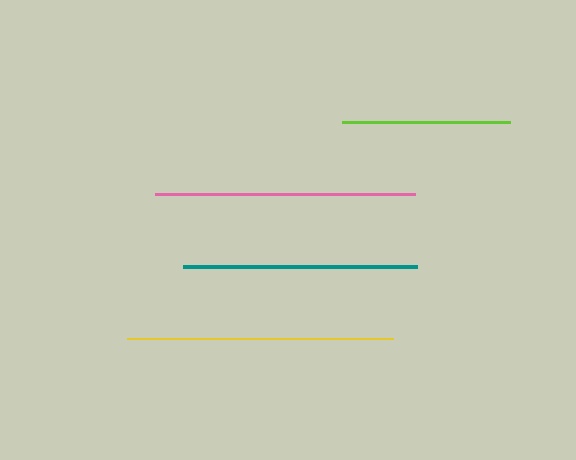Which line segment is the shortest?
The lime line is the shortest at approximately 168 pixels.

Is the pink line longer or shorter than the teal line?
The pink line is longer than the teal line.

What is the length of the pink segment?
The pink segment is approximately 260 pixels long.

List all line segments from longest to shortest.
From longest to shortest: yellow, pink, teal, lime.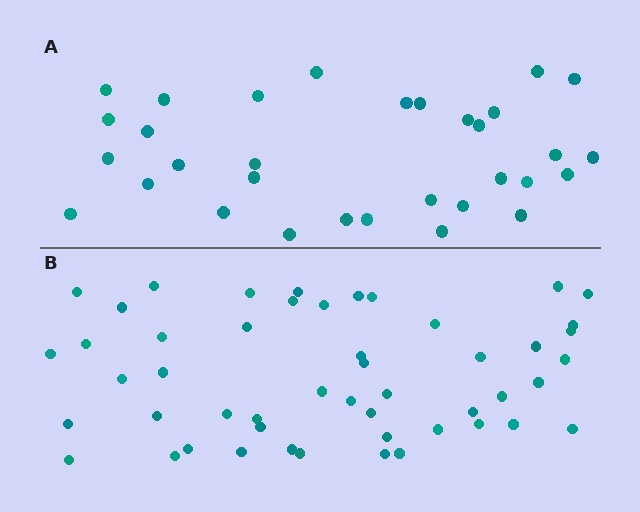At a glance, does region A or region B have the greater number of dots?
Region B (the bottom region) has more dots.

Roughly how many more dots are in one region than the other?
Region B has approximately 20 more dots than region A.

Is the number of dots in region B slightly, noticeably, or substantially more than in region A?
Region B has substantially more. The ratio is roughly 1.6 to 1.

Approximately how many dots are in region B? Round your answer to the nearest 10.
About 50 dots.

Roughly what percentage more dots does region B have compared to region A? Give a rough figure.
About 55% more.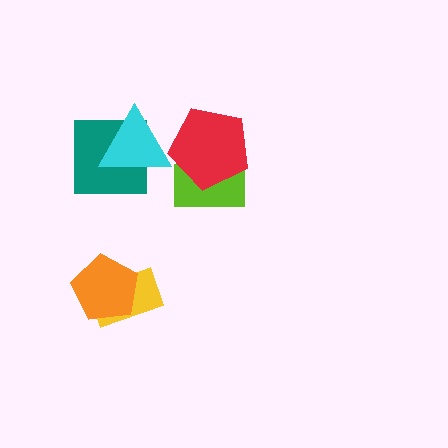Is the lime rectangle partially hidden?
Yes, it is partially covered by another shape.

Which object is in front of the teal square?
The cyan triangle is in front of the teal square.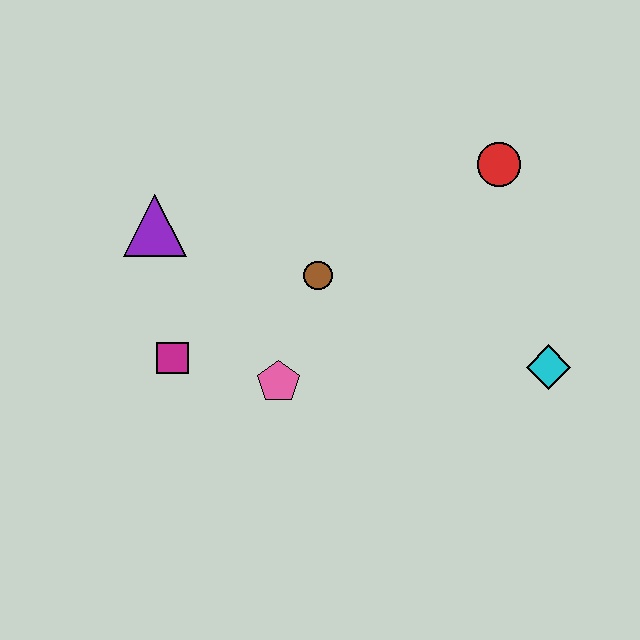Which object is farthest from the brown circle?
The cyan diamond is farthest from the brown circle.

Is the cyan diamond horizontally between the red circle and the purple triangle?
No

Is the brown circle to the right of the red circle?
No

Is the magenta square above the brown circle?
No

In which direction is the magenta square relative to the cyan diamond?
The magenta square is to the left of the cyan diamond.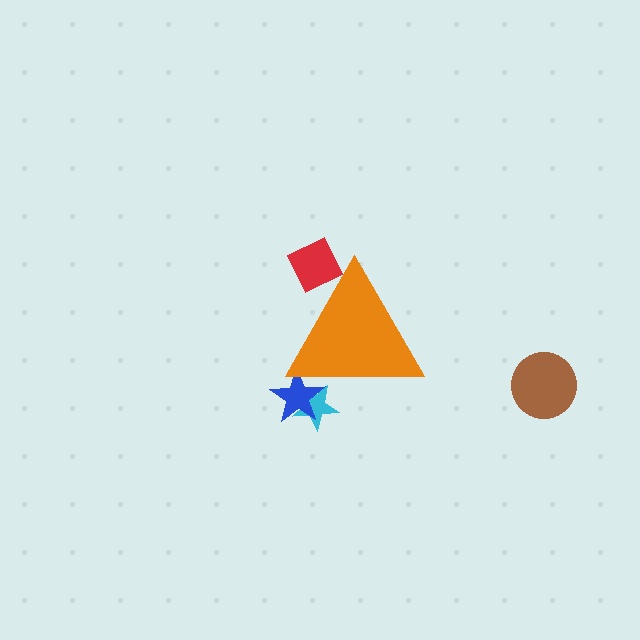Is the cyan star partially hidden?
Yes, the cyan star is partially hidden behind the orange triangle.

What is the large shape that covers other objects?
An orange triangle.